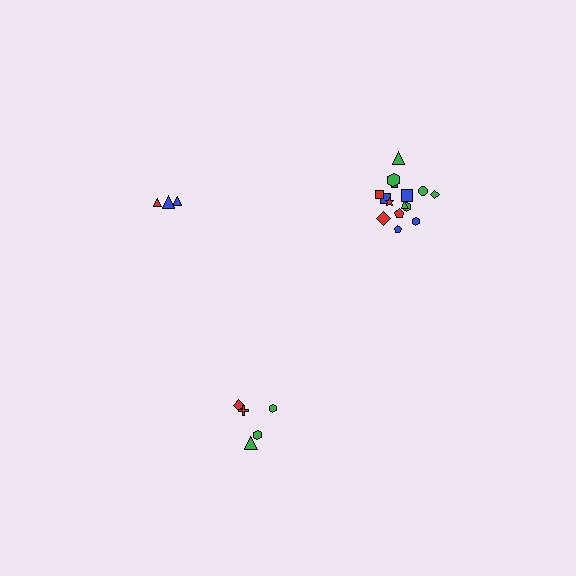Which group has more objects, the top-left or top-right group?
The top-right group.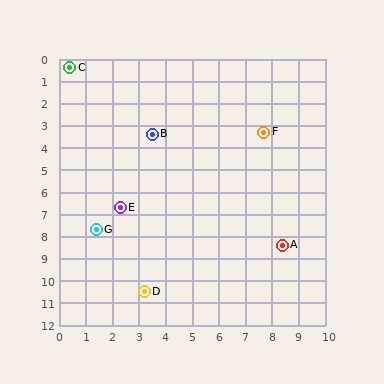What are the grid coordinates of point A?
Point A is at approximately (8.4, 8.4).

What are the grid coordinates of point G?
Point G is at approximately (1.4, 7.7).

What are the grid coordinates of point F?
Point F is at approximately (7.7, 3.3).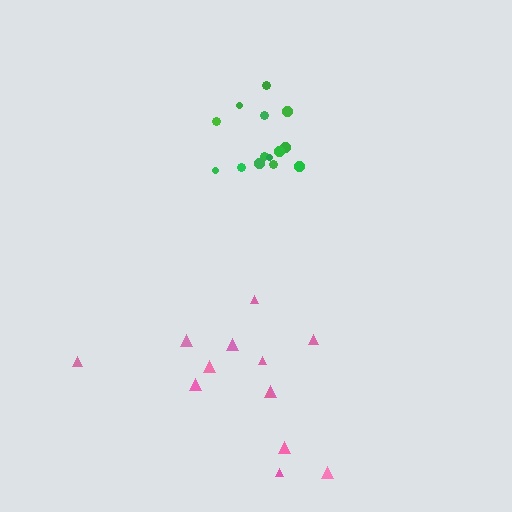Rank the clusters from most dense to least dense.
green, pink.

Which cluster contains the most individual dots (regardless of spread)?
Green (14).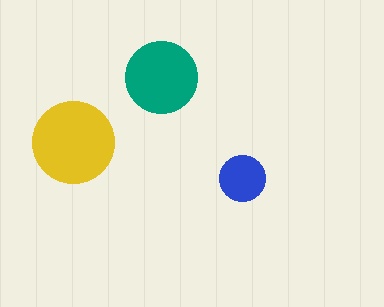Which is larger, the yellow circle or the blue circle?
The yellow one.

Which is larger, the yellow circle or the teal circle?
The yellow one.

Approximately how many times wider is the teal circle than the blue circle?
About 1.5 times wider.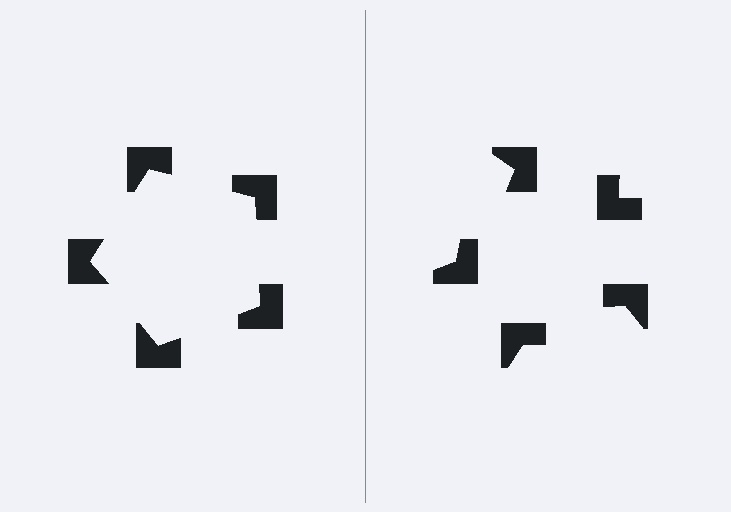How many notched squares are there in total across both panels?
10 — 5 on each side.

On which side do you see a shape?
An illusory pentagon appears on the left side. On the right side the wedge cuts are rotated, so no coherent shape forms.